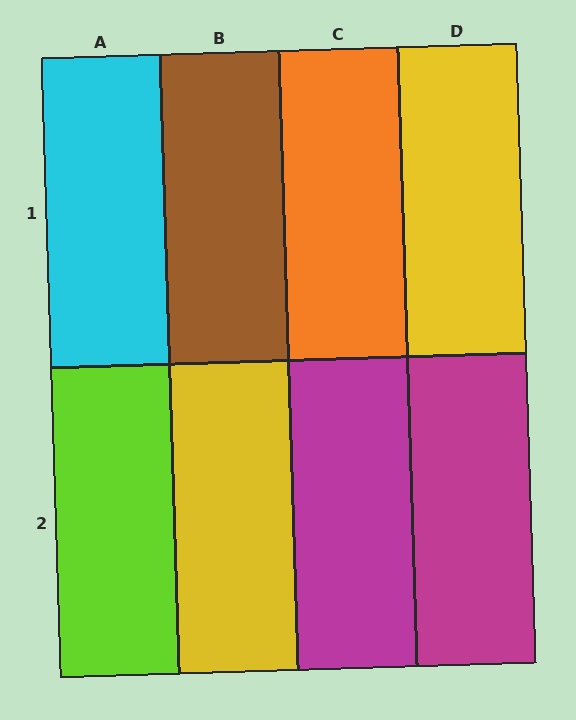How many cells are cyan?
1 cell is cyan.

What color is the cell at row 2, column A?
Lime.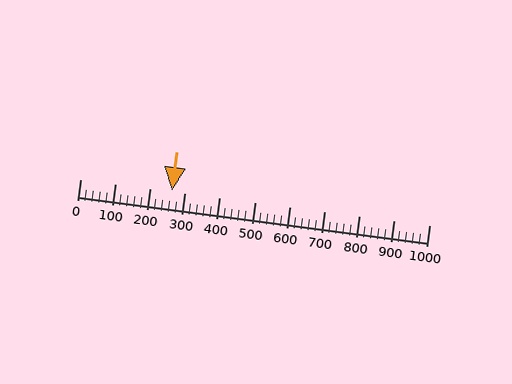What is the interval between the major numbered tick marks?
The major tick marks are spaced 100 units apart.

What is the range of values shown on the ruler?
The ruler shows values from 0 to 1000.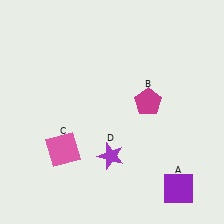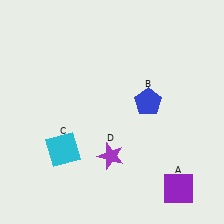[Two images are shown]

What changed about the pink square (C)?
In Image 1, C is pink. In Image 2, it changed to cyan.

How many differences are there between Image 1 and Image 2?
There are 2 differences between the two images.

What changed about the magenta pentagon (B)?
In Image 1, B is magenta. In Image 2, it changed to blue.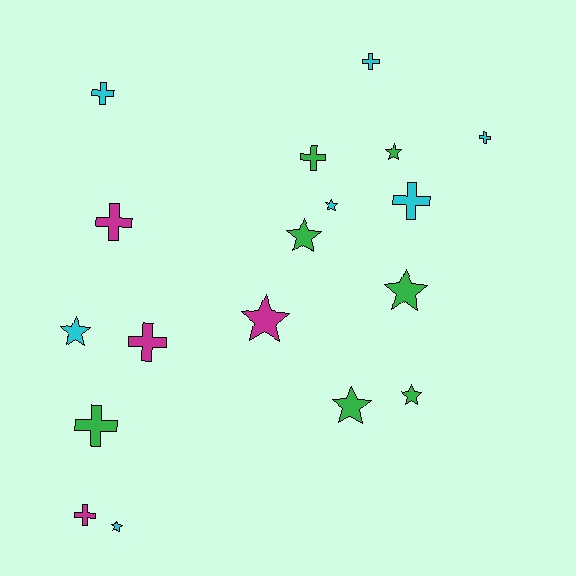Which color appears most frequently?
Green, with 7 objects.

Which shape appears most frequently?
Star, with 9 objects.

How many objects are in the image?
There are 18 objects.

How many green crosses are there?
There are 2 green crosses.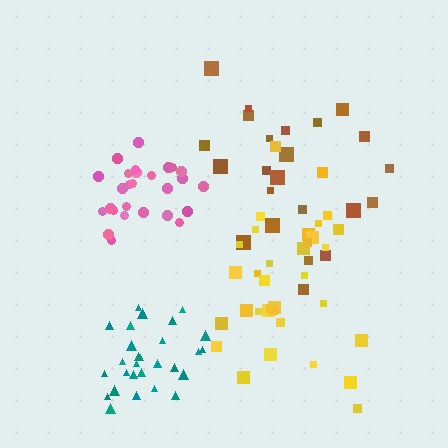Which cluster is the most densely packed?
Pink.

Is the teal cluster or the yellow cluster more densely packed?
Teal.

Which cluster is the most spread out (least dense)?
Brown.